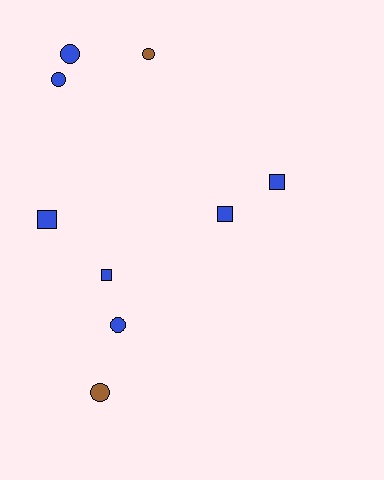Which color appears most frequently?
Blue, with 7 objects.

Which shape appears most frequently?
Circle, with 5 objects.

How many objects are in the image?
There are 9 objects.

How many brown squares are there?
There are no brown squares.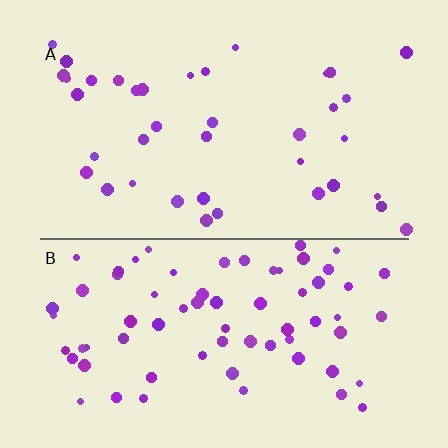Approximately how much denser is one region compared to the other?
Approximately 1.8× — region B over region A.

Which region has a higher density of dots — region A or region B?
B (the bottom).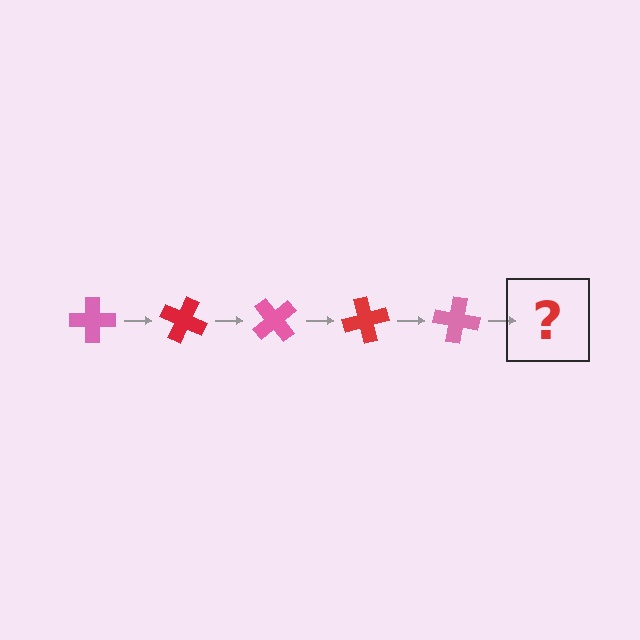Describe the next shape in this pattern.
It should be a red cross, rotated 125 degrees from the start.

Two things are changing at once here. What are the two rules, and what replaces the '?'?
The two rules are that it rotates 25 degrees each step and the color cycles through pink and red. The '?' should be a red cross, rotated 125 degrees from the start.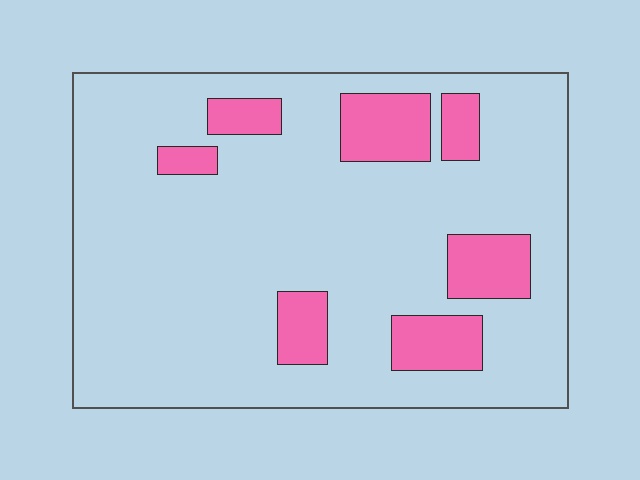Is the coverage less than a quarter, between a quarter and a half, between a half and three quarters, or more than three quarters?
Less than a quarter.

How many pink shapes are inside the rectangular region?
7.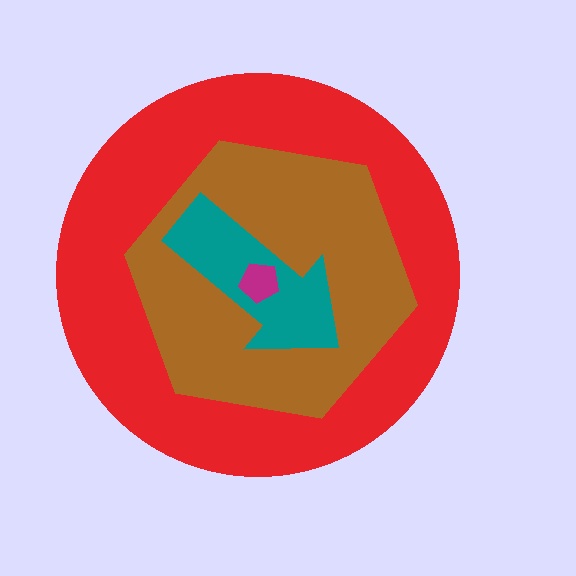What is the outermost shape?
The red circle.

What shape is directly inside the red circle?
The brown hexagon.